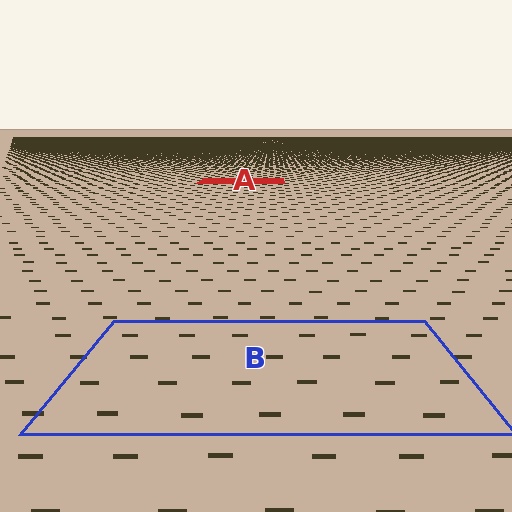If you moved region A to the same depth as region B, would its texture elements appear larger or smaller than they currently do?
They would appear larger. At a closer depth, the same texture elements are projected at a bigger on-screen size.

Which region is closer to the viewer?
Region B is closer. The texture elements there are larger and more spread out.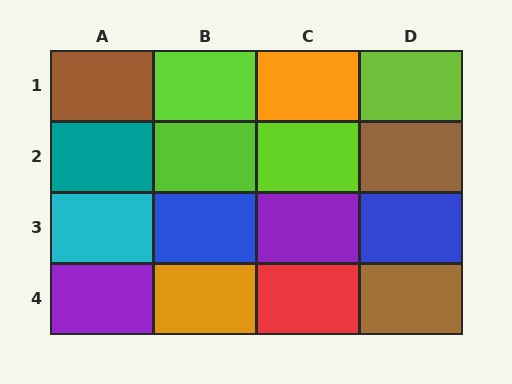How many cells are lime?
4 cells are lime.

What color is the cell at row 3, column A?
Cyan.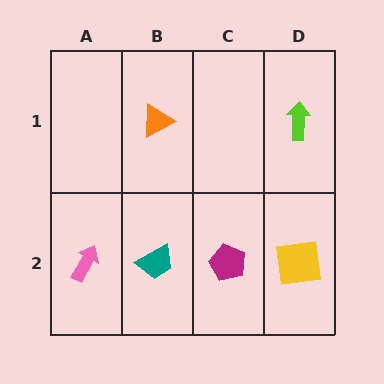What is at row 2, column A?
A pink arrow.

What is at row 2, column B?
A teal trapezoid.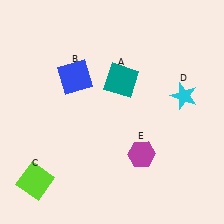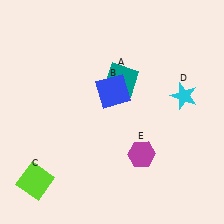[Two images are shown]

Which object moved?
The blue square (B) moved right.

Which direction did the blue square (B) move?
The blue square (B) moved right.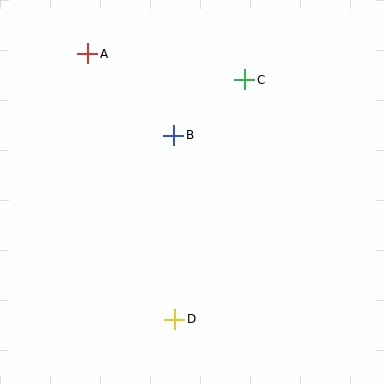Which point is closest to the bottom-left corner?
Point D is closest to the bottom-left corner.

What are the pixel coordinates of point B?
Point B is at (174, 135).